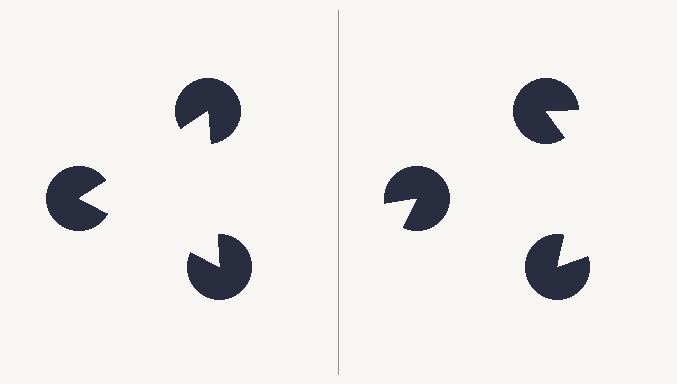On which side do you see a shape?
An illusory triangle appears on the left side. On the right side the wedge cuts are rotated, so no coherent shape forms.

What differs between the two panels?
The pac-man discs are positioned identically on both sides; only the wedge orientations differ. On the left they align to a triangle; on the right they are misaligned.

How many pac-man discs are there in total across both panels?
6 — 3 on each side.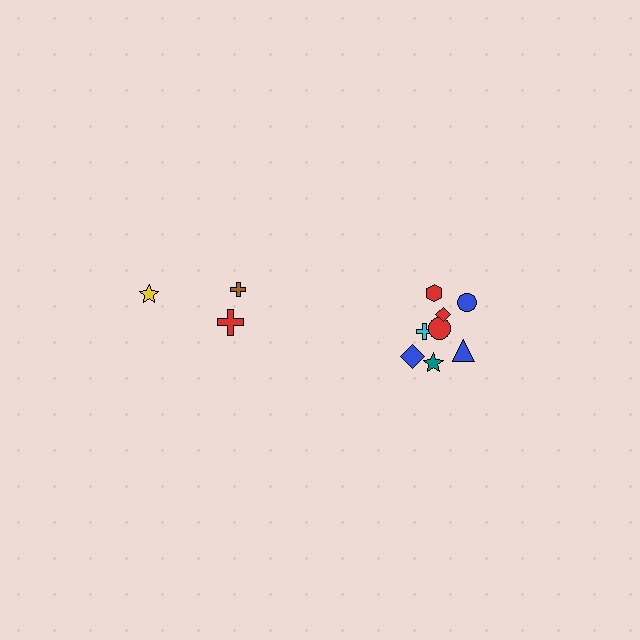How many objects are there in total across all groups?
There are 11 objects.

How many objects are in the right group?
There are 8 objects.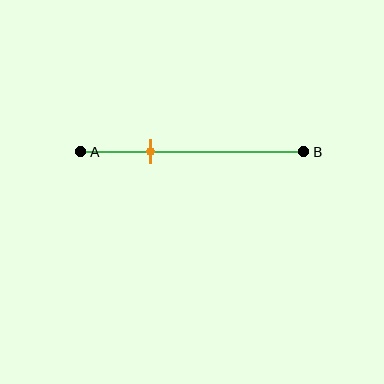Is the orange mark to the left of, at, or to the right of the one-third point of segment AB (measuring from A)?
The orange mark is approximately at the one-third point of segment AB.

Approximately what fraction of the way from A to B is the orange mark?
The orange mark is approximately 30% of the way from A to B.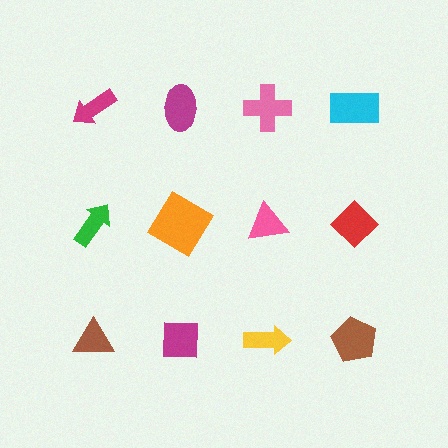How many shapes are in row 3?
4 shapes.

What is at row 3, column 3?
A yellow arrow.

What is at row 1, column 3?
A pink cross.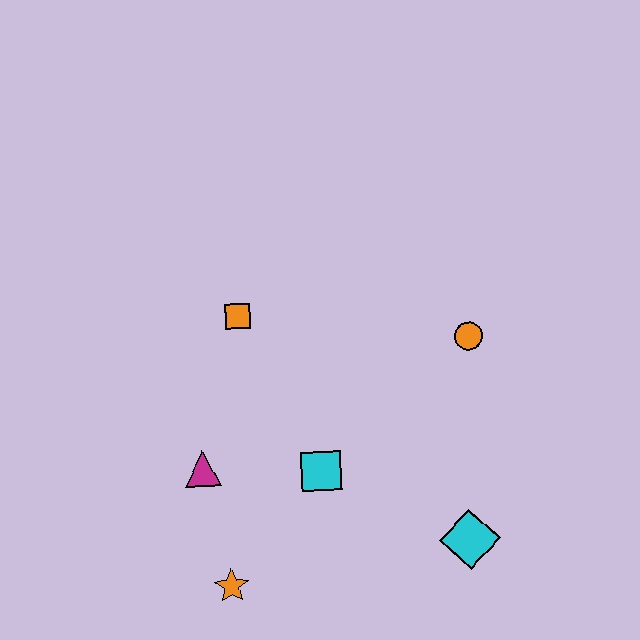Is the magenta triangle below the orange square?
Yes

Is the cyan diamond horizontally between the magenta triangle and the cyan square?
No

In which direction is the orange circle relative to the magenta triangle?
The orange circle is to the right of the magenta triangle.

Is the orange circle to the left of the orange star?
No